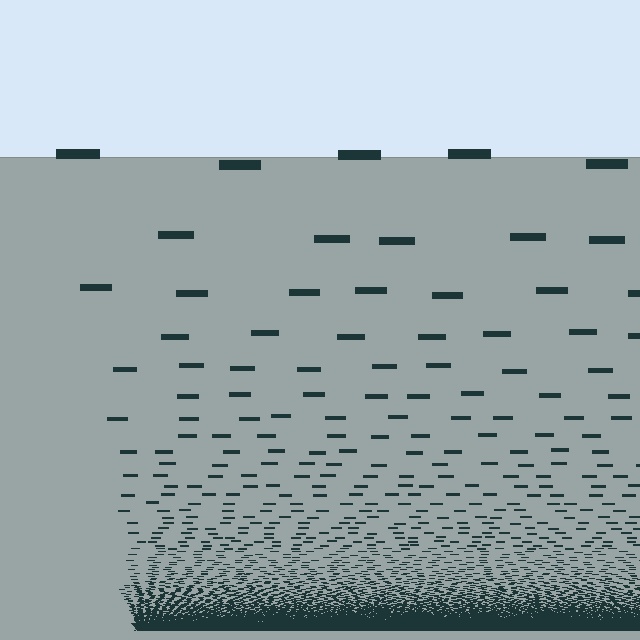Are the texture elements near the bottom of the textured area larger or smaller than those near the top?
Smaller. The gradient is inverted — elements near the bottom are smaller and denser.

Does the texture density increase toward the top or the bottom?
Density increases toward the bottom.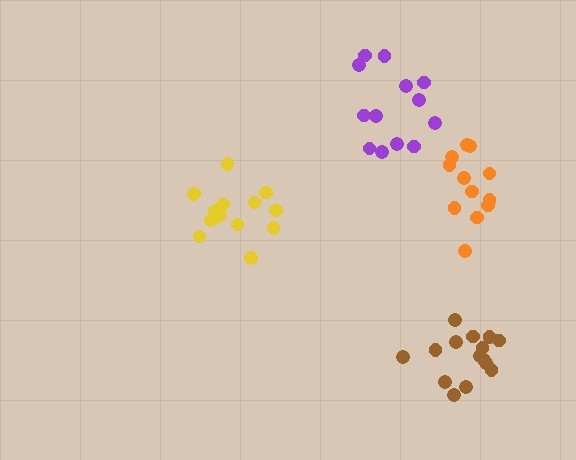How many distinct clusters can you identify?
There are 4 distinct clusters.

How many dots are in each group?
Group 1: 13 dots, Group 2: 12 dots, Group 3: 13 dots, Group 4: 15 dots (53 total).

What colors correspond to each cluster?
The clusters are colored: yellow, orange, purple, brown.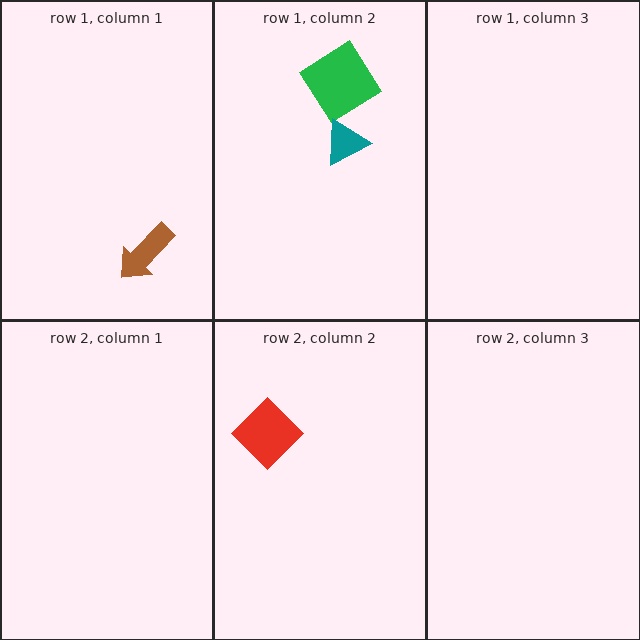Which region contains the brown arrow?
The row 1, column 1 region.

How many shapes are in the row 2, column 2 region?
1.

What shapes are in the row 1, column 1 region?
The brown arrow.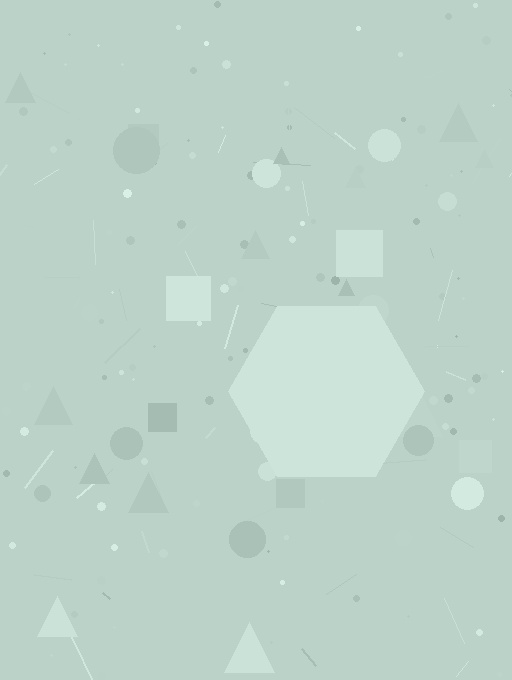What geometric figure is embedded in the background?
A hexagon is embedded in the background.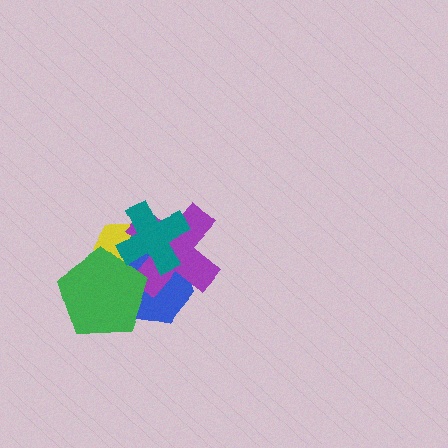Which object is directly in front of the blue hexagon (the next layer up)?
The purple cross is directly in front of the blue hexagon.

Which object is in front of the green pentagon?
The teal cross is in front of the green pentagon.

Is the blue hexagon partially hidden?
Yes, it is partially covered by another shape.